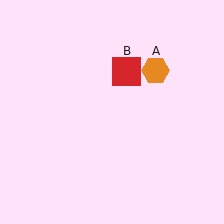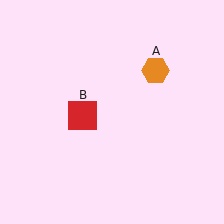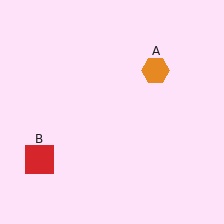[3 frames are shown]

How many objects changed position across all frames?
1 object changed position: red square (object B).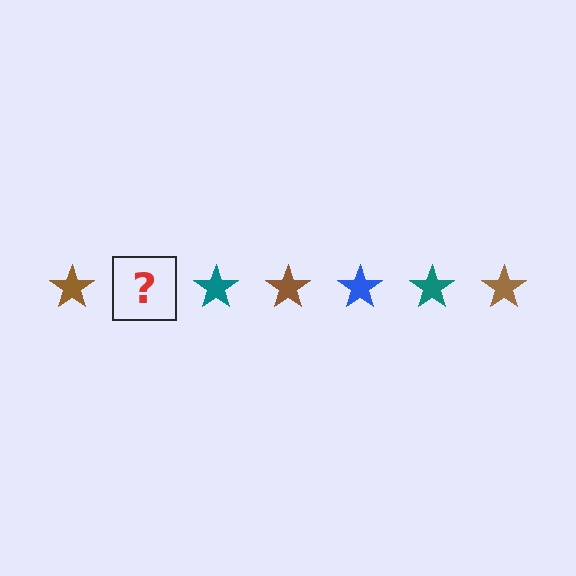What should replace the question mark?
The question mark should be replaced with a blue star.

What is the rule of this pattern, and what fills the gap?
The rule is that the pattern cycles through brown, blue, teal stars. The gap should be filled with a blue star.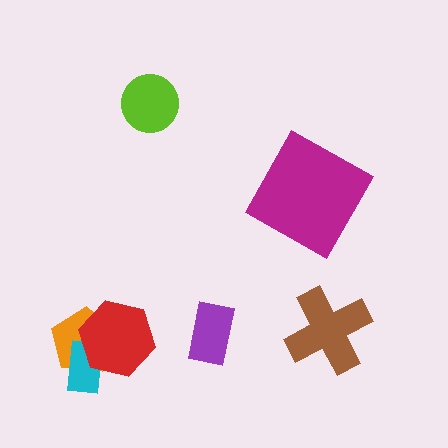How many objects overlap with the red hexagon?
2 objects overlap with the red hexagon.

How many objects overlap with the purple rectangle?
0 objects overlap with the purple rectangle.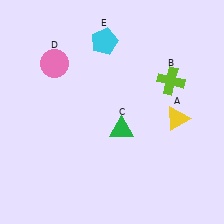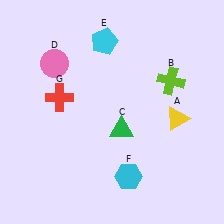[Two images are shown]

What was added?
A cyan hexagon (F), a red cross (G) were added in Image 2.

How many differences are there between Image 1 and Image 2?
There are 2 differences between the two images.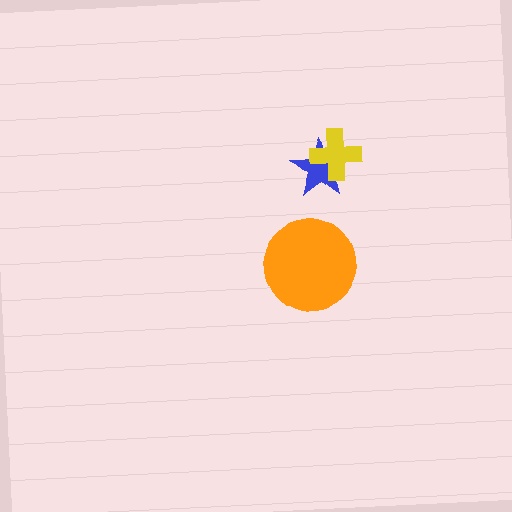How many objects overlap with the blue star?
1 object overlaps with the blue star.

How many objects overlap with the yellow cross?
1 object overlaps with the yellow cross.